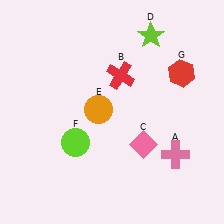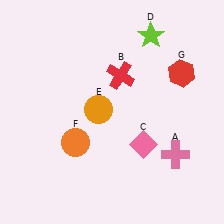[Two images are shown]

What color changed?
The circle (F) changed from lime in Image 1 to orange in Image 2.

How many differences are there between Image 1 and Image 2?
There is 1 difference between the two images.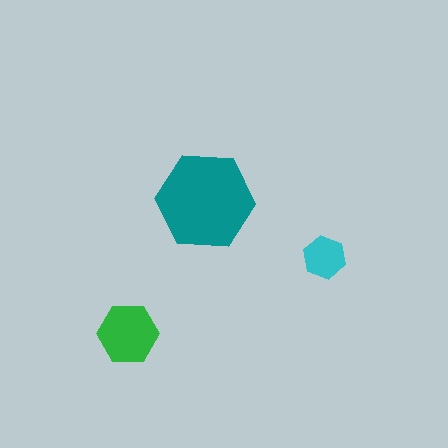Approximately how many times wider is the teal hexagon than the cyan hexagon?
About 2.5 times wider.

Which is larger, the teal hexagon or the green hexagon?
The teal one.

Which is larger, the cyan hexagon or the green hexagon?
The green one.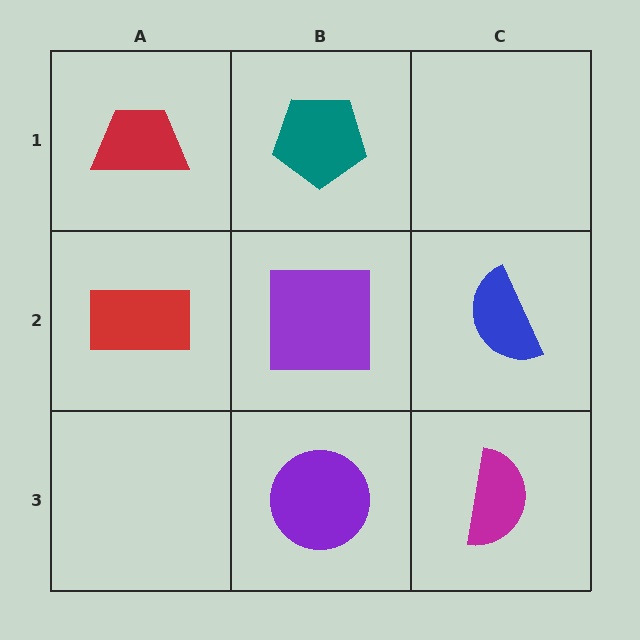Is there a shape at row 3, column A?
No, that cell is empty.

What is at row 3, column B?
A purple circle.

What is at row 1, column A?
A red trapezoid.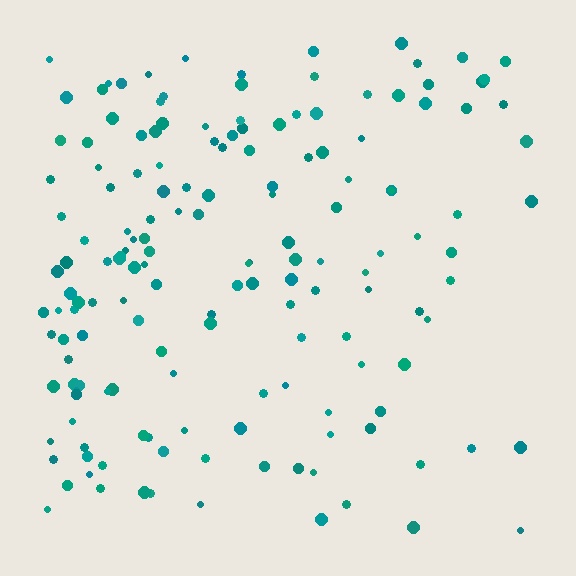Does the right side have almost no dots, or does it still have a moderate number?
Still a moderate number, just noticeably fewer than the left.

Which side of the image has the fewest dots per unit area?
The right.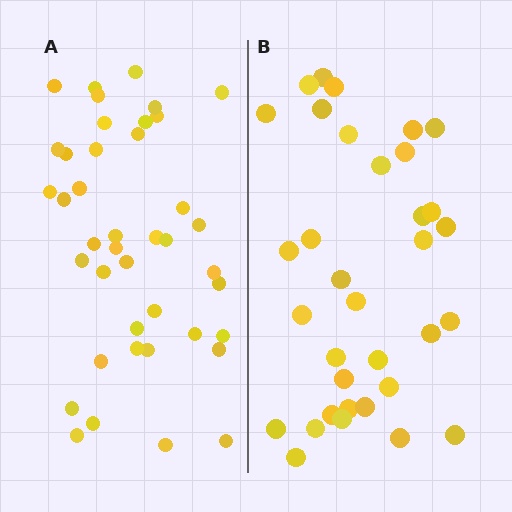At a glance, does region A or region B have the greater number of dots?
Region A (the left region) has more dots.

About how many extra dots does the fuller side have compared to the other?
Region A has roughly 8 or so more dots than region B.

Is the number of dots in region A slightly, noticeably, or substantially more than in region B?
Region A has only slightly more — the two regions are fairly close. The ratio is roughly 1.2 to 1.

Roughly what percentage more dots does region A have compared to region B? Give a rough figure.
About 20% more.